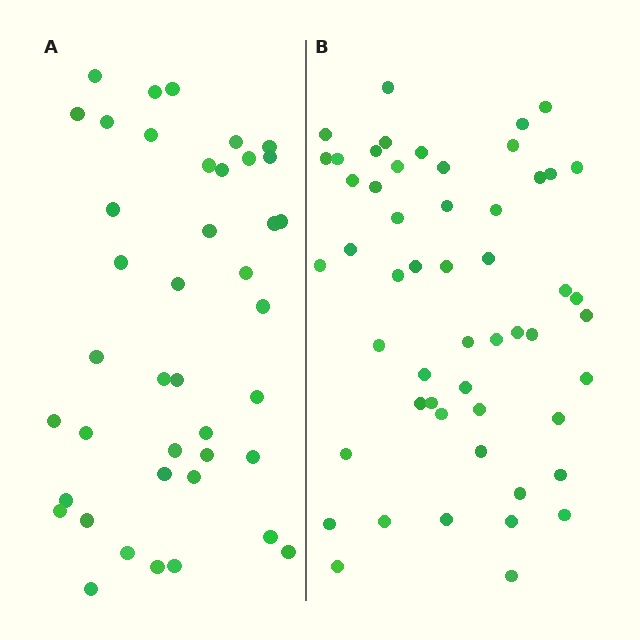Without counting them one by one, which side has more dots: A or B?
Region B (the right region) has more dots.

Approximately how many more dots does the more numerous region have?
Region B has roughly 12 or so more dots than region A.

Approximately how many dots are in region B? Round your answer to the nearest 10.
About 50 dots. (The exact count is 53, which rounds to 50.)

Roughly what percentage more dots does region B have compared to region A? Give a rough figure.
About 30% more.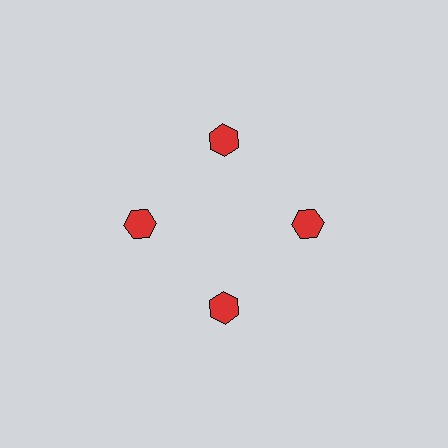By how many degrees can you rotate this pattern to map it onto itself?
The pattern maps onto itself every 90 degrees of rotation.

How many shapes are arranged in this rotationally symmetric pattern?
There are 4 shapes, arranged in 4 groups of 1.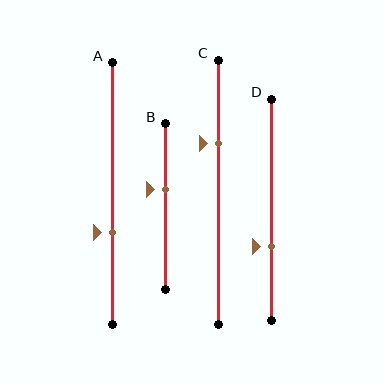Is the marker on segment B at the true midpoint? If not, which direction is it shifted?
No, the marker on segment B is shifted upward by about 10% of the segment length.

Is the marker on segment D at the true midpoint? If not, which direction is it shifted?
No, the marker on segment D is shifted downward by about 17% of the segment length.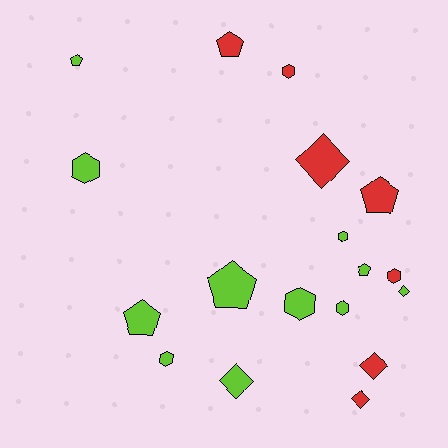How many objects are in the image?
There are 18 objects.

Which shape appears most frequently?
Hexagon, with 7 objects.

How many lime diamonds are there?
There are 2 lime diamonds.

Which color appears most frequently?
Lime, with 11 objects.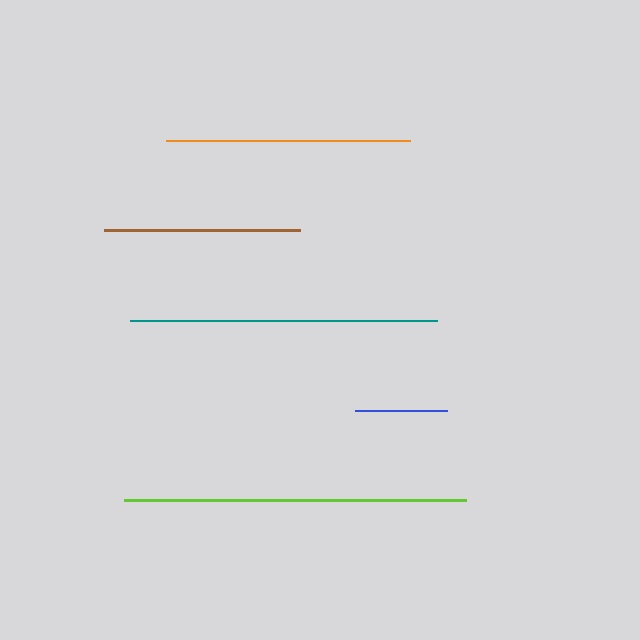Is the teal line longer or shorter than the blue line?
The teal line is longer than the blue line.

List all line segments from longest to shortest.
From longest to shortest: lime, teal, orange, brown, blue.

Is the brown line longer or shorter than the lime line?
The lime line is longer than the brown line.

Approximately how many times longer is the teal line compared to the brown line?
The teal line is approximately 1.6 times the length of the brown line.